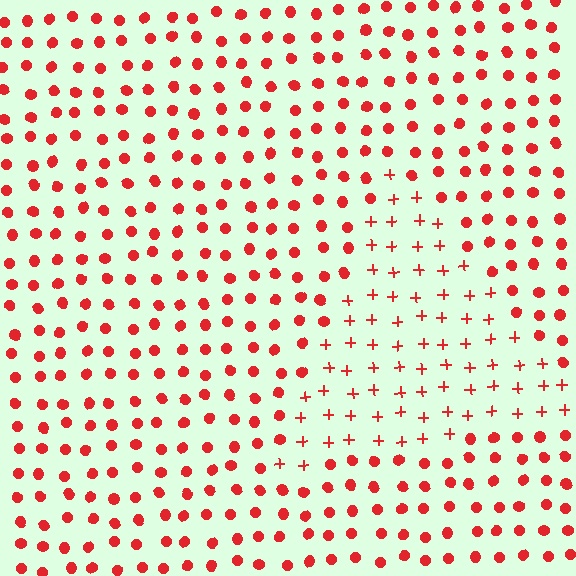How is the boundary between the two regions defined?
The boundary is defined by a change in element shape: plus signs inside vs. circles outside. All elements share the same color and spacing.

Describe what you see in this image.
The image is filled with small red elements arranged in a uniform grid. A triangle-shaped region contains plus signs, while the surrounding area contains circles. The boundary is defined purely by the change in element shape.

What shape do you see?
I see a triangle.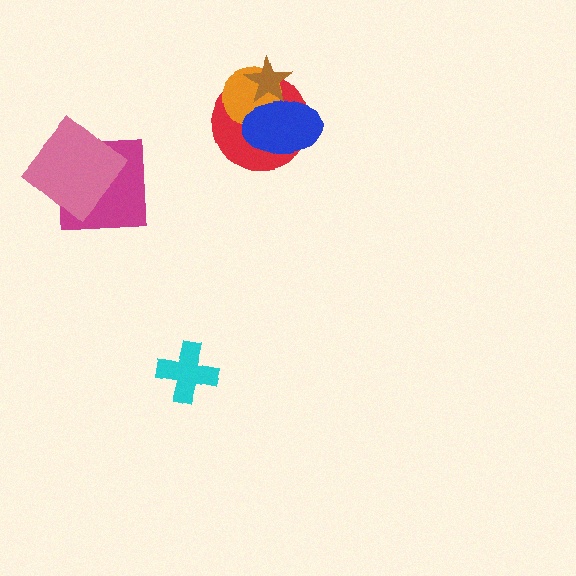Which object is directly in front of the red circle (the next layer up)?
The orange circle is directly in front of the red circle.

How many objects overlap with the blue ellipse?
3 objects overlap with the blue ellipse.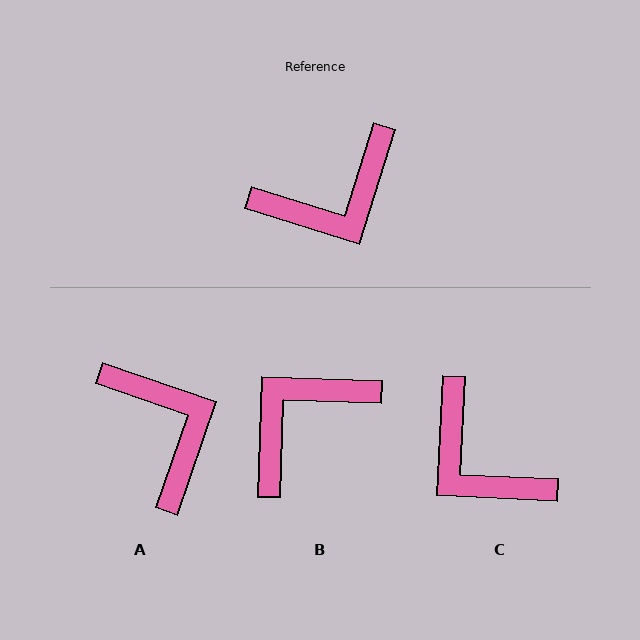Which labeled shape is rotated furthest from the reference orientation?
B, about 164 degrees away.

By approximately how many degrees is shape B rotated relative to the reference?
Approximately 164 degrees clockwise.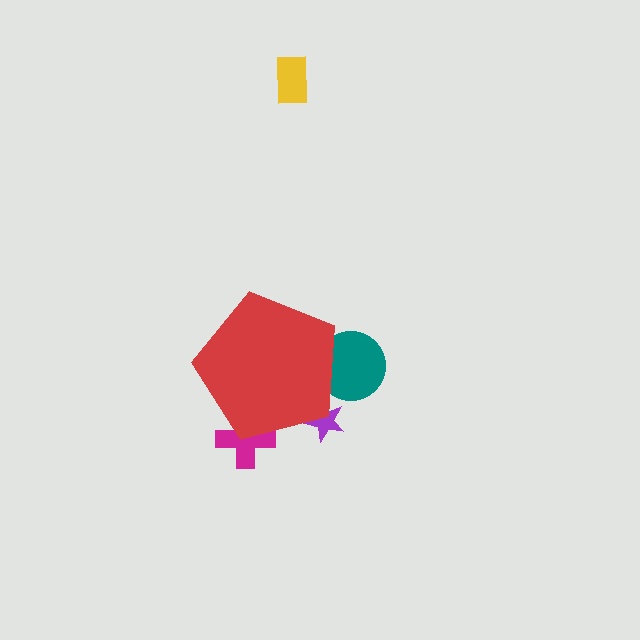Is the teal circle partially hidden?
Yes, the teal circle is partially hidden behind the red pentagon.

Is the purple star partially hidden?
Yes, the purple star is partially hidden behind the red pentagon.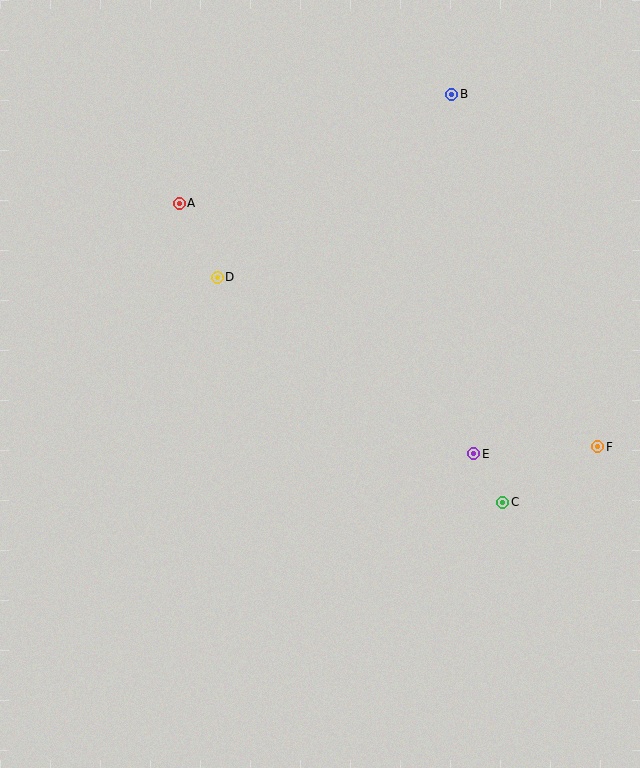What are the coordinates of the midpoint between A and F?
The midpoint between A and F is at (388, 325).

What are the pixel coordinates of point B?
Point B is at (452, 94).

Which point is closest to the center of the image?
Point D at (217, 277) is closest to the center.